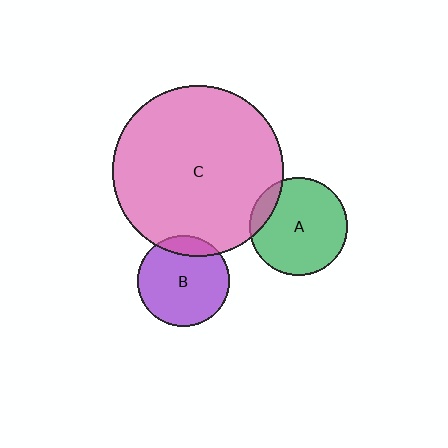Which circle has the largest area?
Circle C (pink).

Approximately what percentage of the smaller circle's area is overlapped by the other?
Approximately 10%.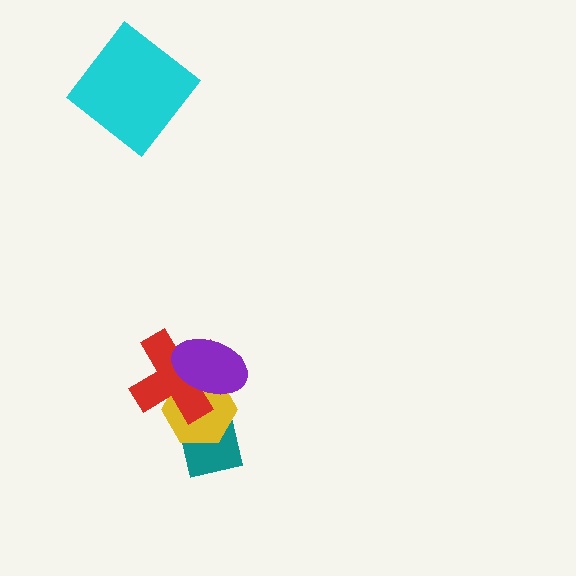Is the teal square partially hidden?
Yes, it is partially covered by another shape.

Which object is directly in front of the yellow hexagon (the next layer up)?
The red cross is directly in front of the yellow hexagon.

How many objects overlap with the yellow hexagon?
3 objects overlap with the yellow hexagon.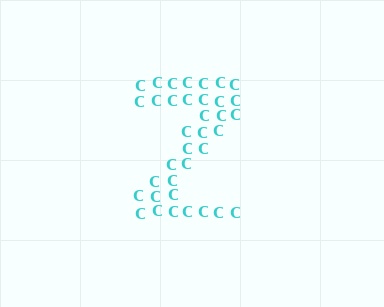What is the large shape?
The large shape is the letter Z.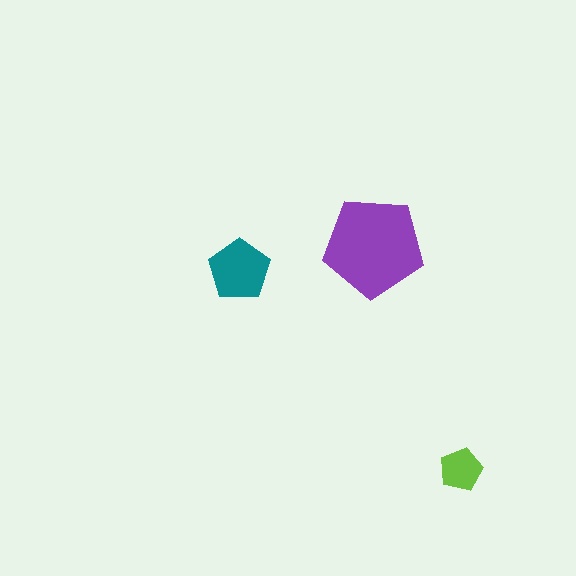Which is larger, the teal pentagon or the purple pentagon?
The purple one.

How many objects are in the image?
There are 3 objects in the image.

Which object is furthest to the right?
The lime pentagon is rightmost.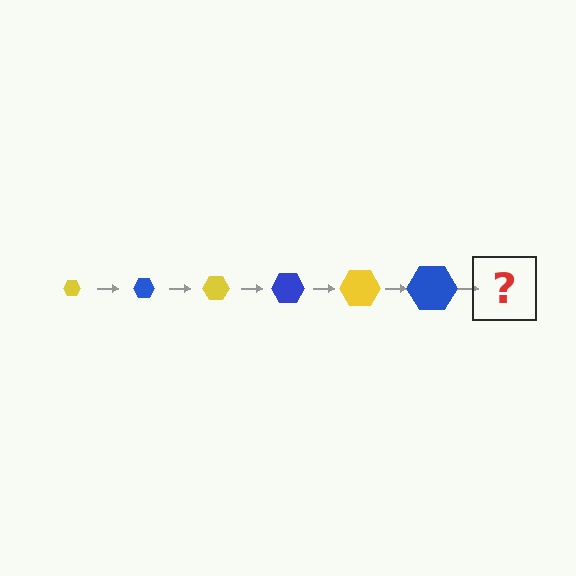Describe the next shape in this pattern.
It should be a yellow hexagon, larger than the previous one.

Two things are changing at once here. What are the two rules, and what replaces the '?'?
The two rules are that the hexagon grows larger each step and the color cycles through yellow and blue. The '?' should be a yellow hexagon, larger than the previous one.